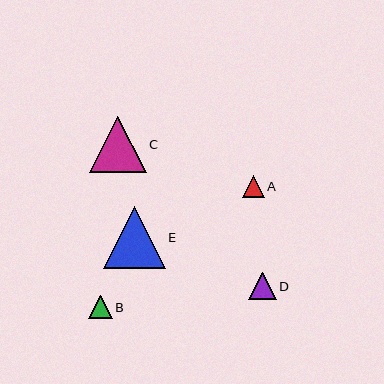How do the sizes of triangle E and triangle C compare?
Triangle E and triangle C are approximately the same size.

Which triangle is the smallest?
Triangle A is the smallest with a size of approximately 22 pixels.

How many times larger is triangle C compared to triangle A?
Triangle C is approximately 2.6 times the size of triangle A.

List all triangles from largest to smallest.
From largest to smallest: E, C, D, B, A.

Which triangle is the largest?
Triangle E is the largest with a size of approximately 61 pixels.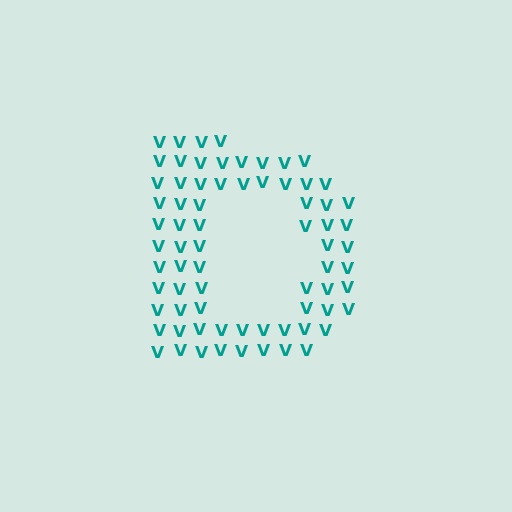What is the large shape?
The large shape is the letter D.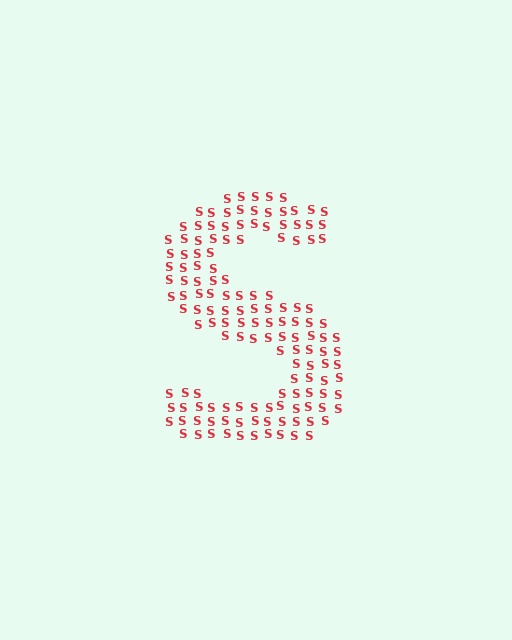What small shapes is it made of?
It is made of small letter S's.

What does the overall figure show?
The overall figure shows the letter S.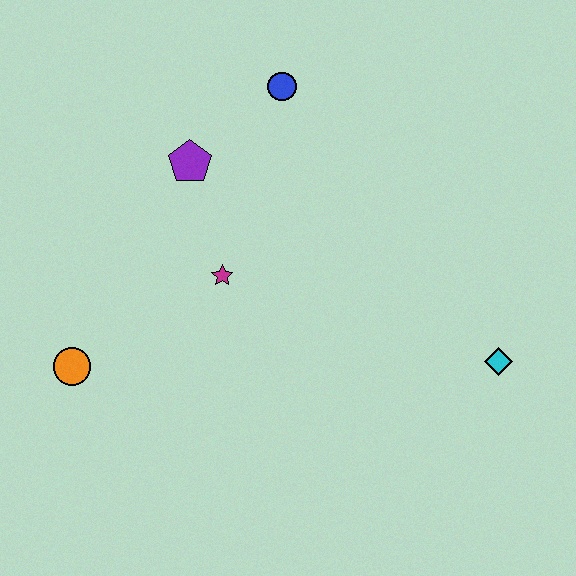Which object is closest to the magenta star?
The purple pentagon is closest to the magenta star.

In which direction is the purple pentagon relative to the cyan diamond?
The purple pentagon is to the left of the cyan diamond.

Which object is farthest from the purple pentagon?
The cyan diamond is farthest from the purple pentagon.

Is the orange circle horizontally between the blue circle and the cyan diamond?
No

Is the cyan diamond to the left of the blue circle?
No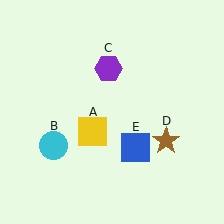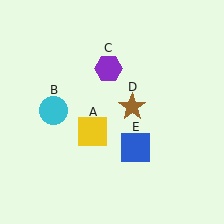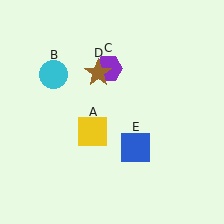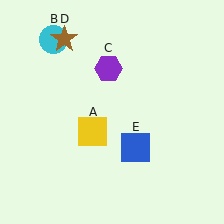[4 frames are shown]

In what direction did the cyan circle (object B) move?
The cyan circle (object B) moved up.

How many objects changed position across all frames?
2 objects changed position: cyan circle (object B), brown star (object D).